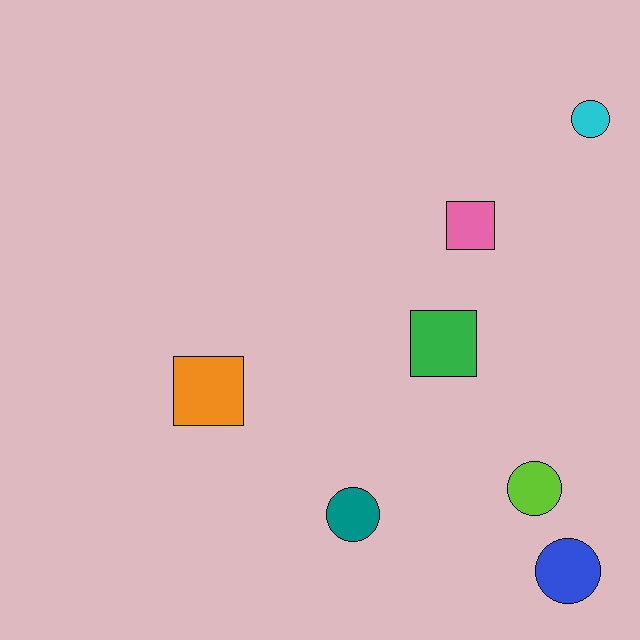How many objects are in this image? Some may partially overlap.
There are 7 objects.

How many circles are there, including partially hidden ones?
There are 4 circles.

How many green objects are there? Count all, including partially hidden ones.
There is 1 green object.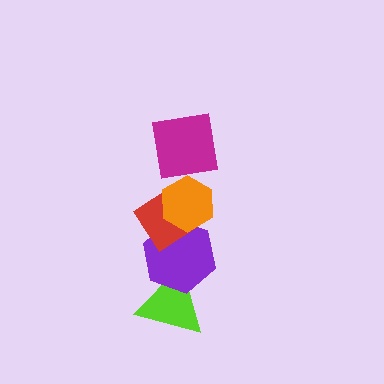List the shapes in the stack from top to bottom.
From top to bottom: the magenta square, the orange hexagon, the red diamond, the purple hexagon, the lime triangle.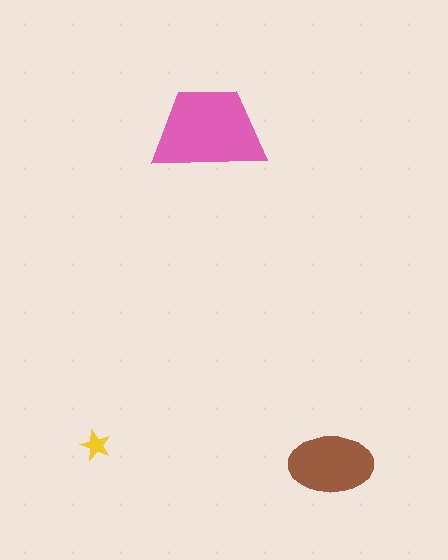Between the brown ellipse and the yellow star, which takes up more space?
The brown ellipse.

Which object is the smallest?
The yellow star.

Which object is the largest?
The pink trapezoid.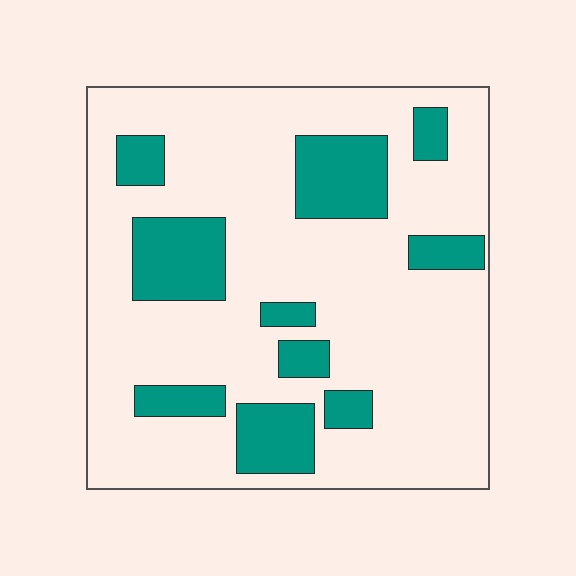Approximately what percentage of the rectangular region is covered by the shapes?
Approximately 20%.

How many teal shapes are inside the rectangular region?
10.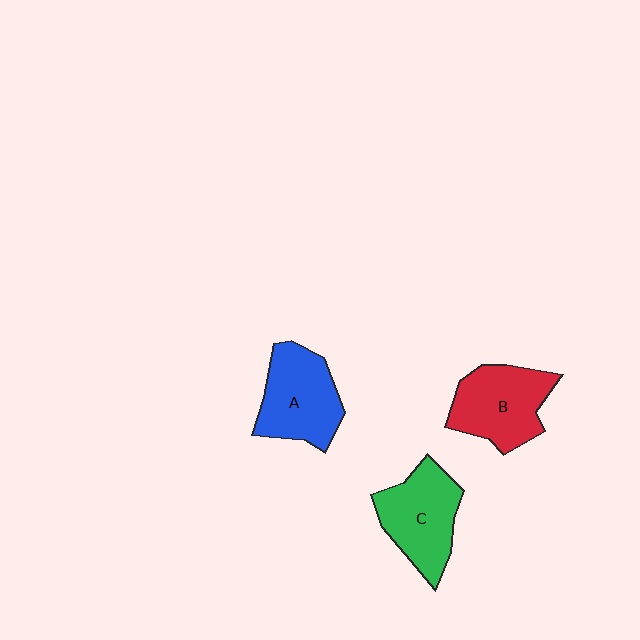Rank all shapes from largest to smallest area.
From largest to smallest: C (green), B (red), A (blue).